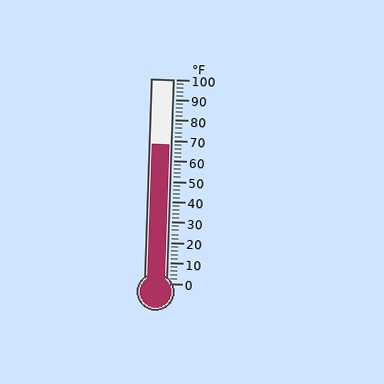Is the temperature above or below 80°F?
The temperature is below 80°F.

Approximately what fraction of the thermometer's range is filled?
The thermometer is filled to approximately 70% of its range.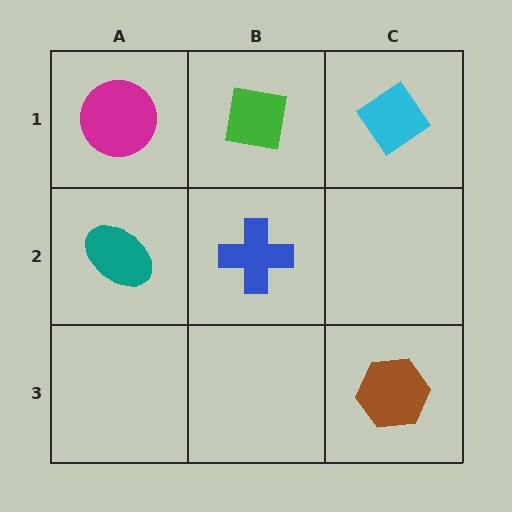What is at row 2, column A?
A teal ellipse.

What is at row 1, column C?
A cyan diamond.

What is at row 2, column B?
A blue cross.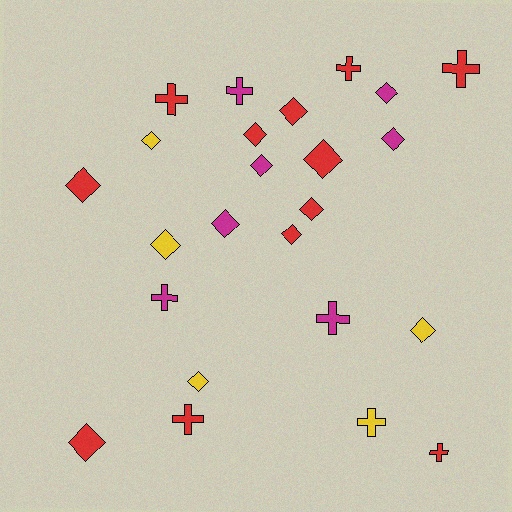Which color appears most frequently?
Red, with 12 objects.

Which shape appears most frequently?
Diamond, with 15 objects.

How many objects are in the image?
There are 24 objects.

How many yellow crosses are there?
There is 1 yellow cross.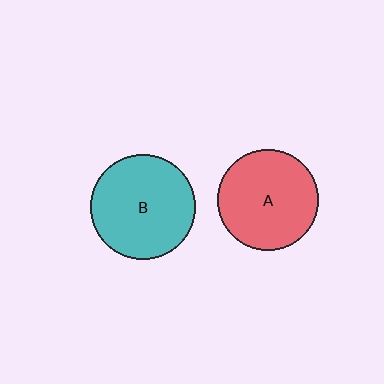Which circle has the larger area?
Circle B (teal).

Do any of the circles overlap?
No, none of the circles overlap.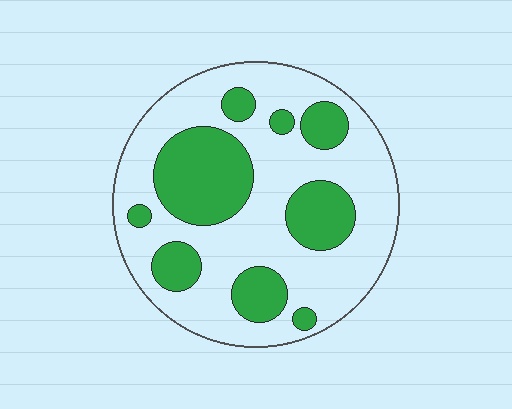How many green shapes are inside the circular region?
9.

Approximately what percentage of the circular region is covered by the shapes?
Approximately 30%.